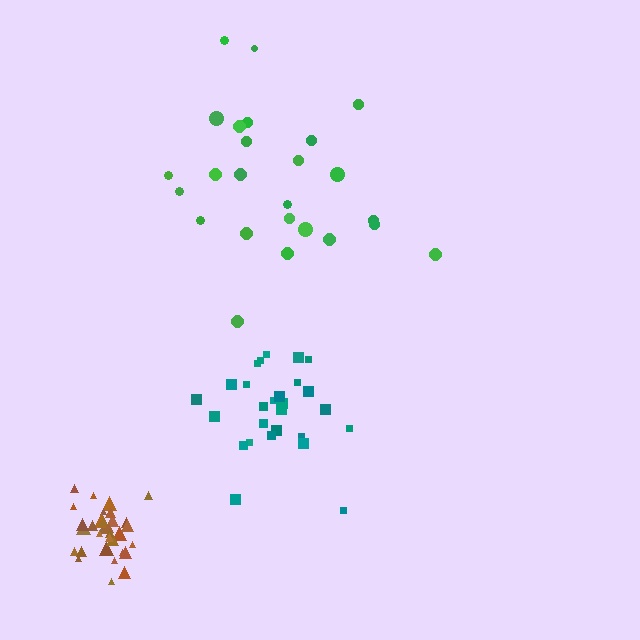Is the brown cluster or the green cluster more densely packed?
Brown.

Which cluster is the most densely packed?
Brown.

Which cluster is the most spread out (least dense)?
Green.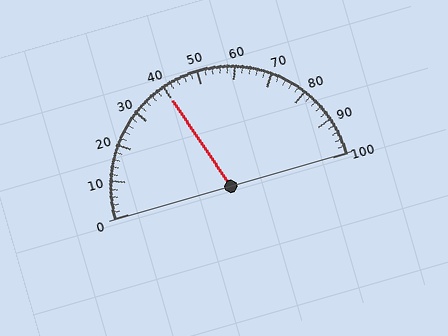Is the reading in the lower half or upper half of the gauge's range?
The reading is in the lower half of the range (0 to 100).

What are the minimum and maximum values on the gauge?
The gauge ranges from 0 to 100.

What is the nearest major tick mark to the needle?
The nearest major tick mark is 40.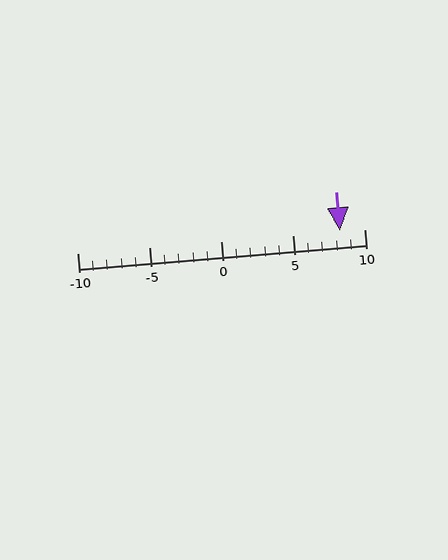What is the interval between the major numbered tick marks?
The major tick marks are spaced 5 units apart.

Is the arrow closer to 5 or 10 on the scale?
The arrow is closer to 10.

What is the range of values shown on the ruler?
The ruler shows values from -10 to 10.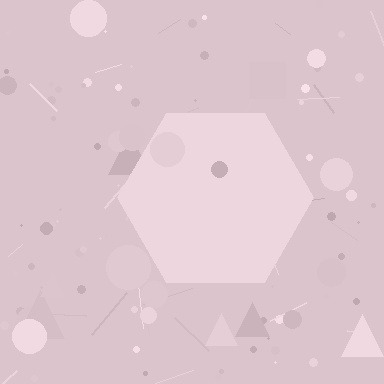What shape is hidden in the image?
A hexagon is hidden in the image.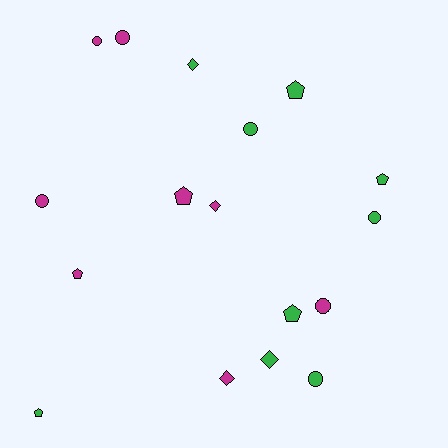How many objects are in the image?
There are 17 objects.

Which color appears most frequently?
Green, with 9 objects.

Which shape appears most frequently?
Circle, with 7 objects.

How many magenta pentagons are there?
There are 2 magenta pentagons.